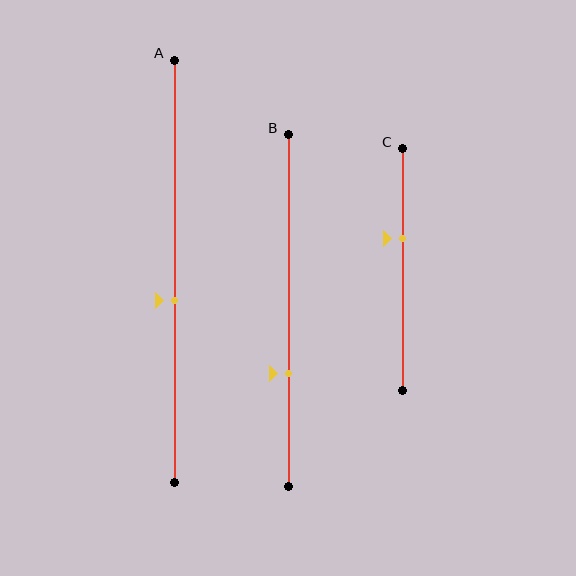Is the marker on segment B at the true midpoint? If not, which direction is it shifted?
No, the marker on segment B is shifted downward by about 18% of the segment length.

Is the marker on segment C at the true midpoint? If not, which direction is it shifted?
No, the marker on segment C is shifted upward by about 13% of the segment length.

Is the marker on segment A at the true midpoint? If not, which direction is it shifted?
No, the marker on segment A is shifted downward by about 7% of the segment length.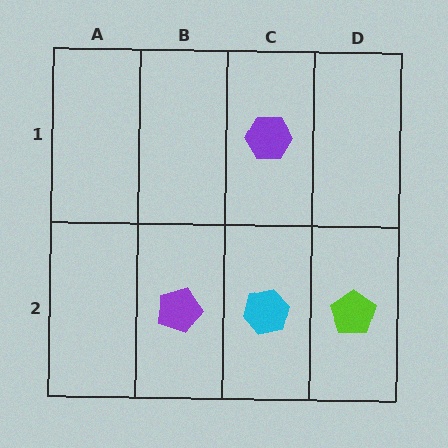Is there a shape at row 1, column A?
No, that cell is empty.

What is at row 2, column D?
A lime pentagon.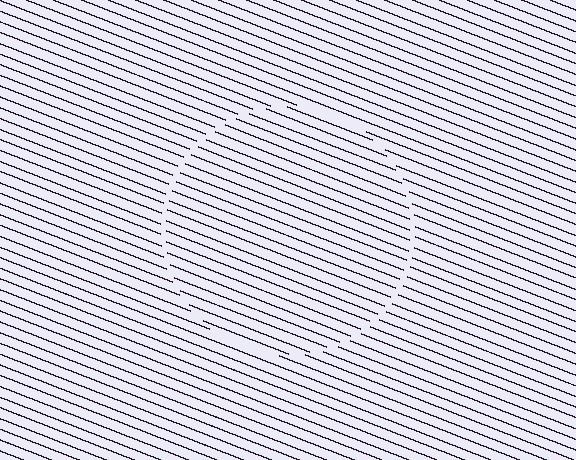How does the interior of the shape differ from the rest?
The interior of the shape contains the same grating, shifted by half a period — the contour is defined by the phase discontinuity where line-ends from the inner and outer gratings abut.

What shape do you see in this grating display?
An illusory circle. The interior of the shape contains the same grating, shifted by half a period — the contour is defined by the phase discontinuity where line-ends from the inner and outer gratings abut.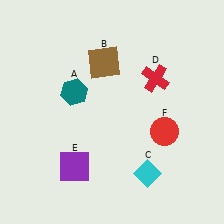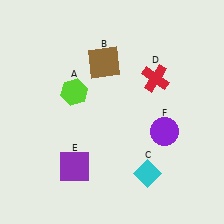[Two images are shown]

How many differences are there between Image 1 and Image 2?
There are 2 differences between the two images.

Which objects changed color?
A changed from teal to lime. F changed from red to purple.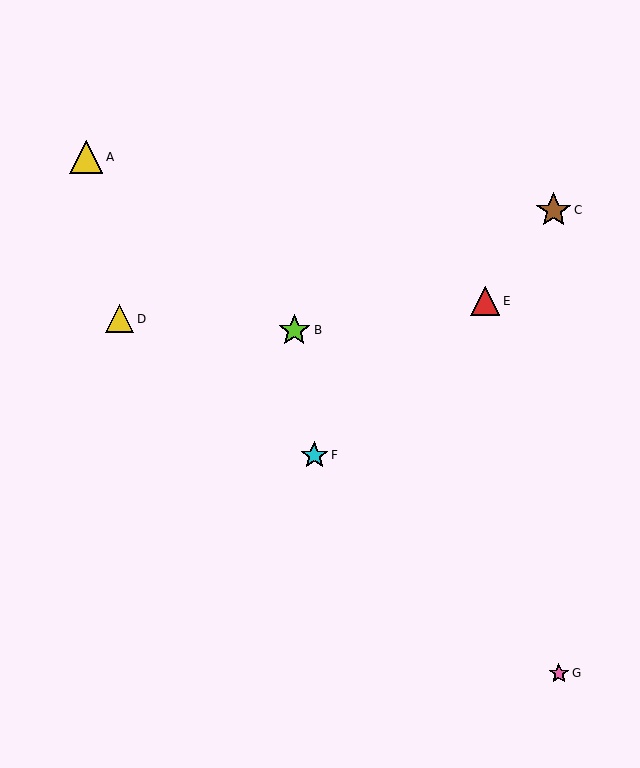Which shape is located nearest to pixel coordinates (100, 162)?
The yellow triangle (labeled A) at (86, 157) is nearest to that location.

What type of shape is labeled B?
Shape B is a lime star.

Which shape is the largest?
The brown star (labeled C) is the largest.